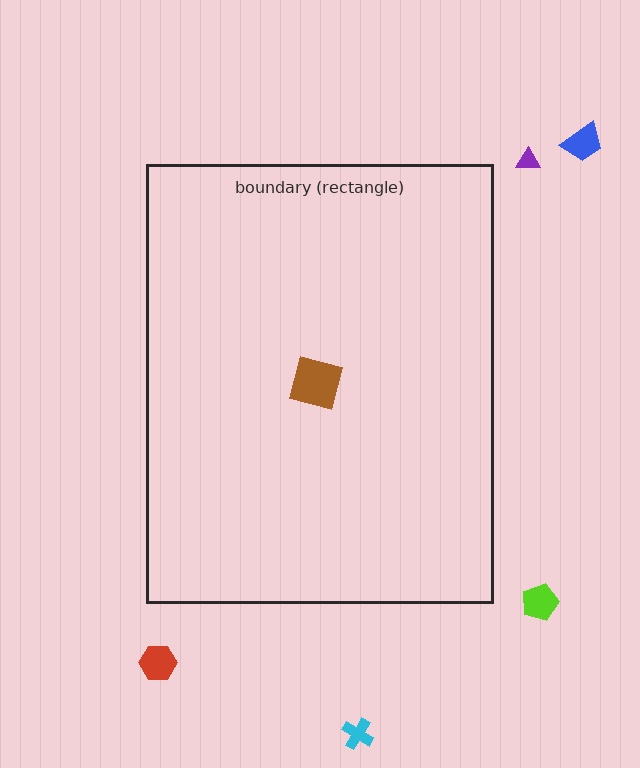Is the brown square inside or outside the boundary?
Inside.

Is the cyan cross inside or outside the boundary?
Outside.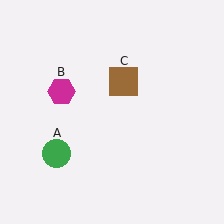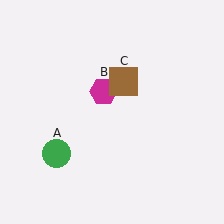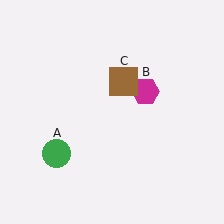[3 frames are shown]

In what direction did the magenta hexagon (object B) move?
The magenta hexagon (object B) moved right.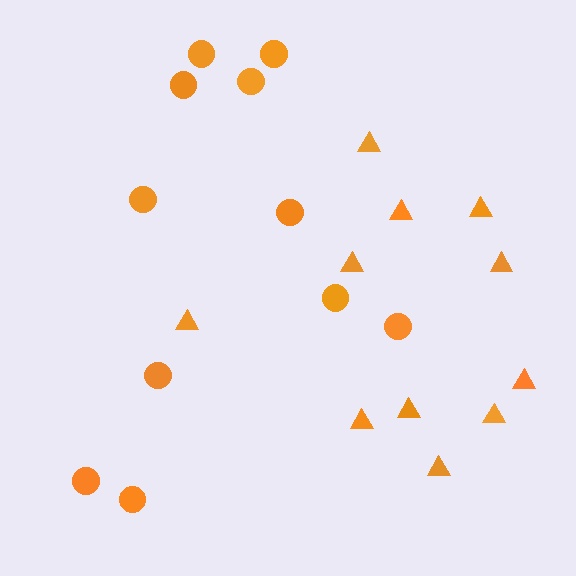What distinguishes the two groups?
There are 2 groups: one group of circles (11) and one group of triangles (11).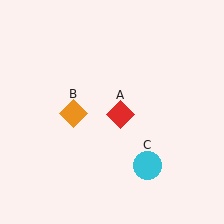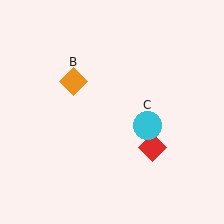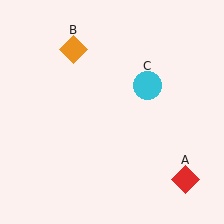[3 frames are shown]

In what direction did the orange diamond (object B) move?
The orange diamond (object B) moved up.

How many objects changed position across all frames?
3 objects changed position: red diamond (object A), orange diamond (object B), cyan circle (object C).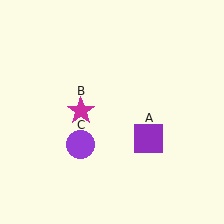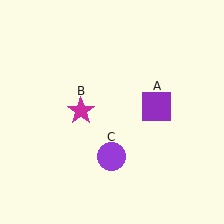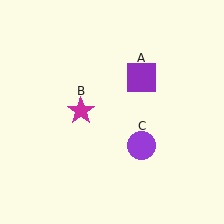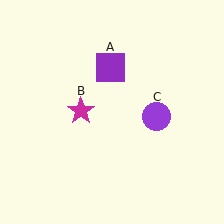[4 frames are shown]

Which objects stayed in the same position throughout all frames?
Magenta star (object B) remained stationary.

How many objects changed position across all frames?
2 objects changed position: purple square (object A), purple circle (object C).